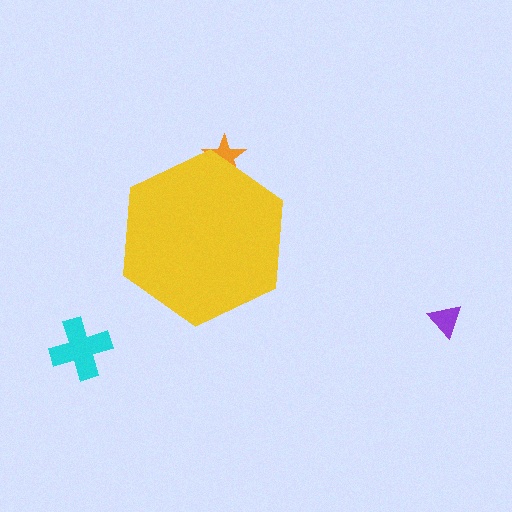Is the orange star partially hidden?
Yes, the orange star is partially hidden behind the yellow hexagon.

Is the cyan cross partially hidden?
No, the cyan cross is fully visible.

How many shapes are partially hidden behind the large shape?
1 shape is partially hidden.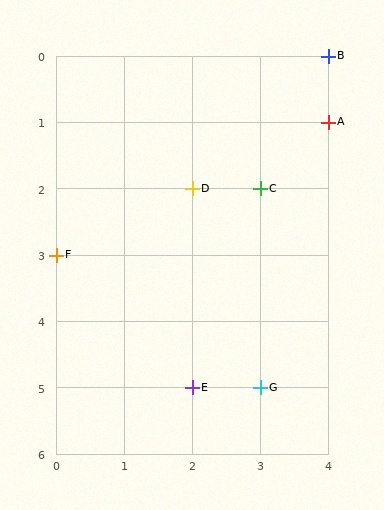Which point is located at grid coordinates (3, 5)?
Point G is at (3, 5).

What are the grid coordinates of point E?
Point E is at grid coordinates (2, 5).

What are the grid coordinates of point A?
Point A is at grid coordinates (4, 1).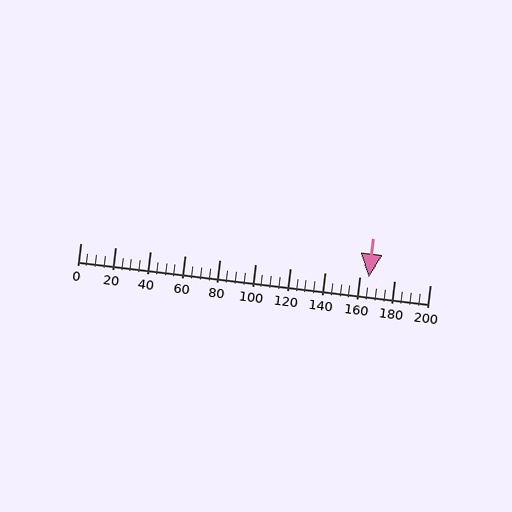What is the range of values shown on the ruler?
The ruler shows values from 0 to 200.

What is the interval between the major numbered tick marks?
The major tick marks are spaced 20 units apart.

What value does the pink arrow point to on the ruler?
The pink arrow points to approximately 165.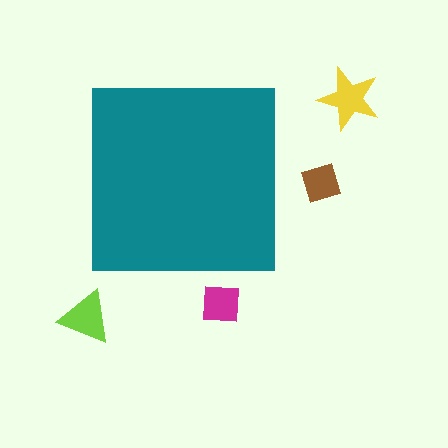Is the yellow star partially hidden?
No, the yellow star is fully visible.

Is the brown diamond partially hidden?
No, the brown diamond is fully visible.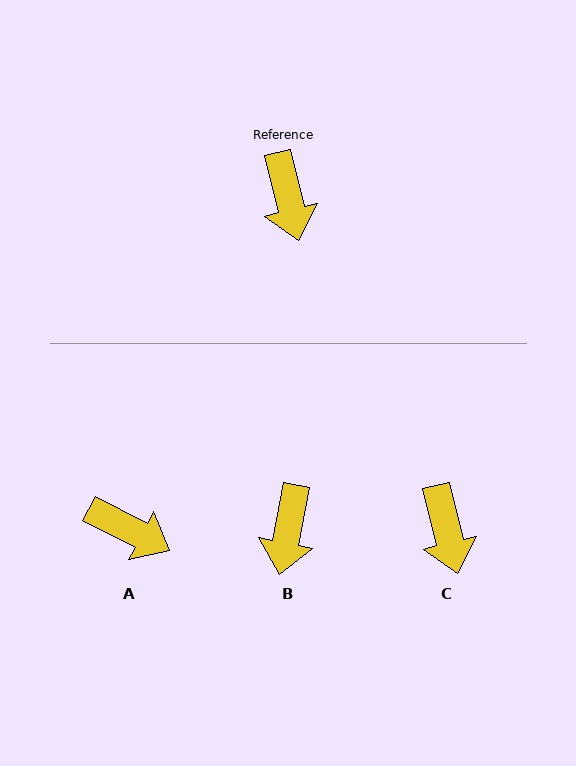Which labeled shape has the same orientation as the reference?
C.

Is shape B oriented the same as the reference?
No, it is off by about 25 degrees.